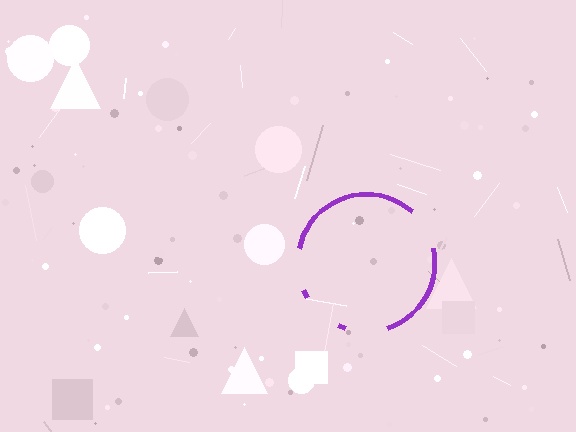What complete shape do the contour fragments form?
The contour fragments form a circle.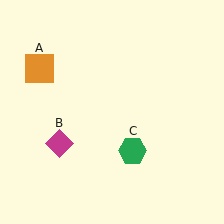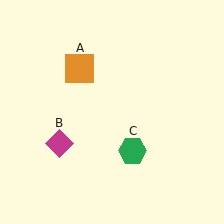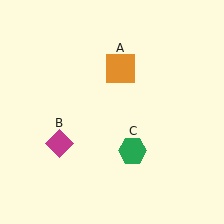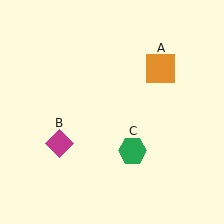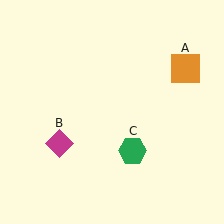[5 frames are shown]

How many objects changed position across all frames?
1 object changed position: orange square (object A).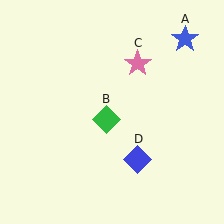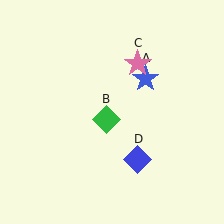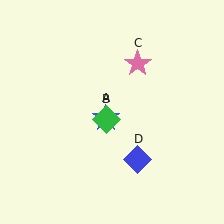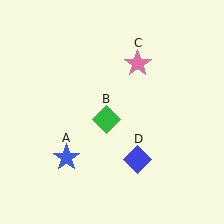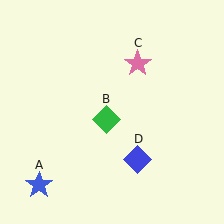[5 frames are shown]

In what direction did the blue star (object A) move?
The blue star (object A) moved down and to the left.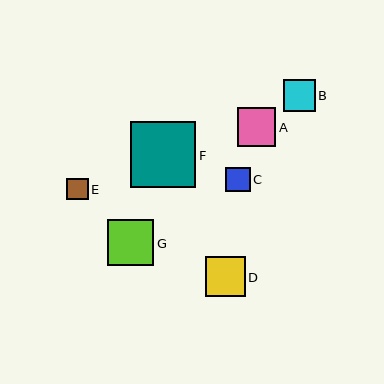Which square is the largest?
Square F is the largest with a size of approximately 66 pixels.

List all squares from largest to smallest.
From largest to smallest: F, G, D, A, B, C, E.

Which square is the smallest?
Square E is the smallest with a size of approximately 22 pixels.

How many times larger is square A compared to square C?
Square A is approximately 1.6 times the size of square C.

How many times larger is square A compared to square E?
Square A is approximately 1.8 times the size of square E.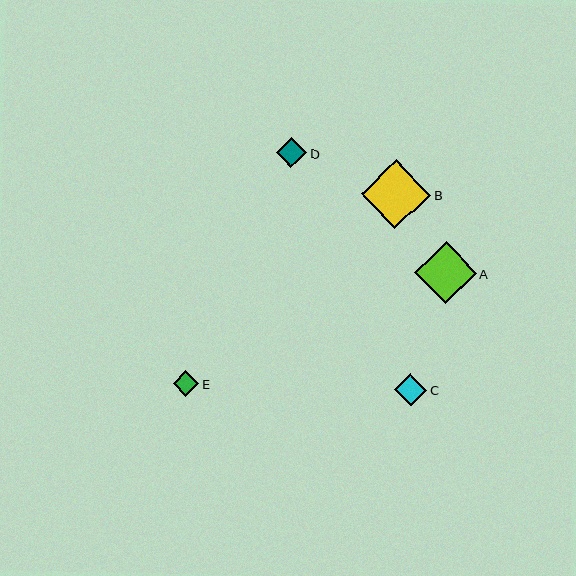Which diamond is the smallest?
Diamond E is the smallest with a size of approximately 26 pixels.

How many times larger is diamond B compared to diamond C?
Diamond B is approximately 2.2 times the size of diamond C.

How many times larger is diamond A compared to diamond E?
Diamond A is approximately 2.4 times the size of diamond E.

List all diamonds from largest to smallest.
From largest to smallest: B, A, C, D, E.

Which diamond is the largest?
Diamond B is the largest with a size of approximately 69 pixels.